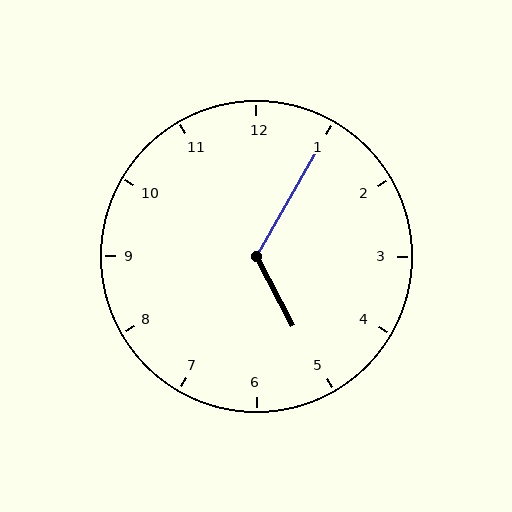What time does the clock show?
5:05.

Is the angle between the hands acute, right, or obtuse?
It is obtuse.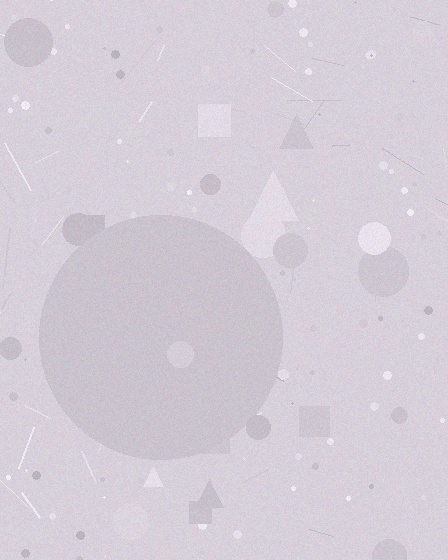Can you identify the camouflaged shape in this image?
The camouflaged shape is a circle.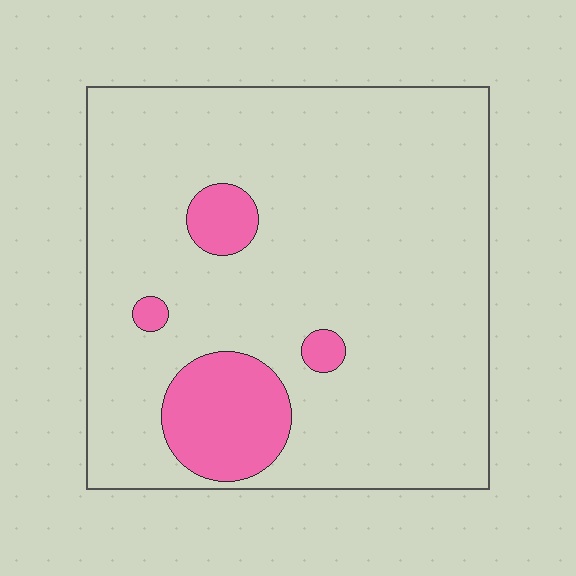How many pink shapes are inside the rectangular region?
4.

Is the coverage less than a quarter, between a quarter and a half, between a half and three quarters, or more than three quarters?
Less than a quarter.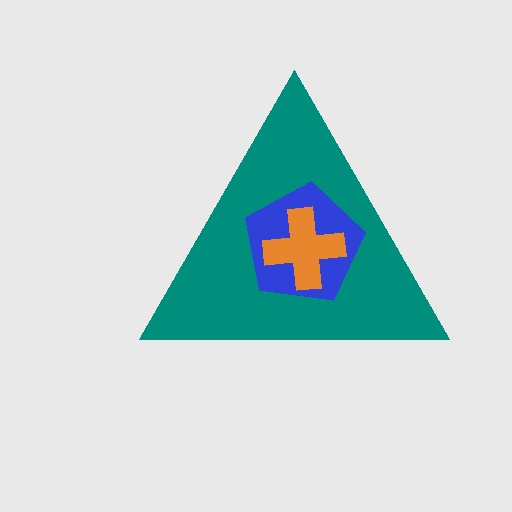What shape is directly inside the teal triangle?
The blue pentagon.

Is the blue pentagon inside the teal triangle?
Yes.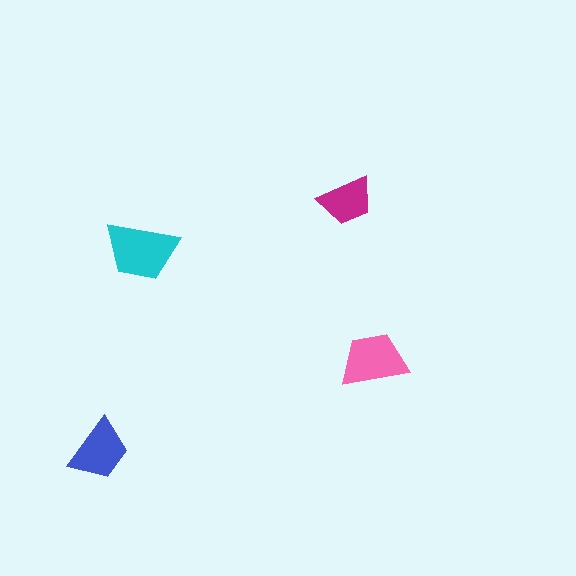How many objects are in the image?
There are 4 objects in the image.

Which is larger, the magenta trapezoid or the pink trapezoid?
The pink one.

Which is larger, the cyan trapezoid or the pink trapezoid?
The cyan one.